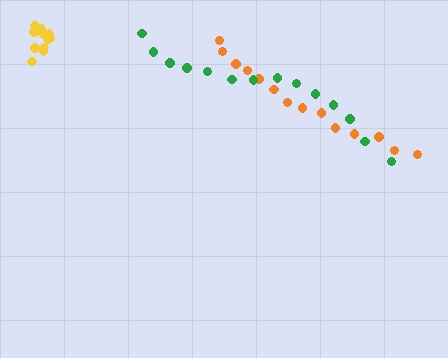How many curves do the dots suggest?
There are 3 distinct paths.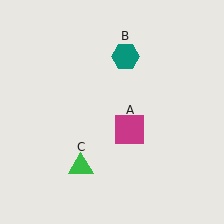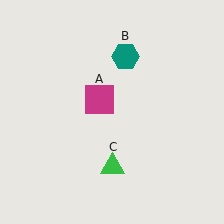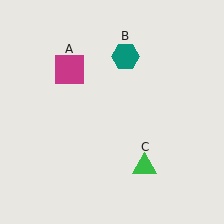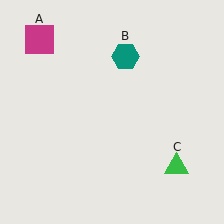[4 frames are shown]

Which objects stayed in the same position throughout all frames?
Teal hexagon (object B) remained stationary.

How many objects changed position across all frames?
2 objects changed position: magenta square (object A), green triangle (object C).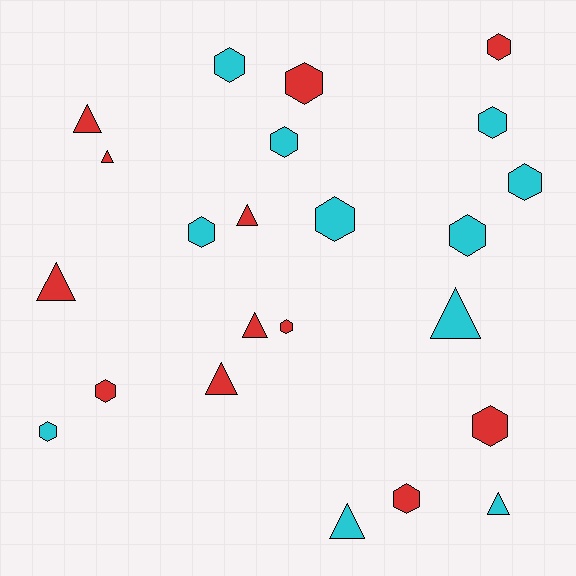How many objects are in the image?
There are 23 objects.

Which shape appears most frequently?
Hexagon, with 14 objects.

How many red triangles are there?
There are 6 red triangles.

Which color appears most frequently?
Red, with 12 objects.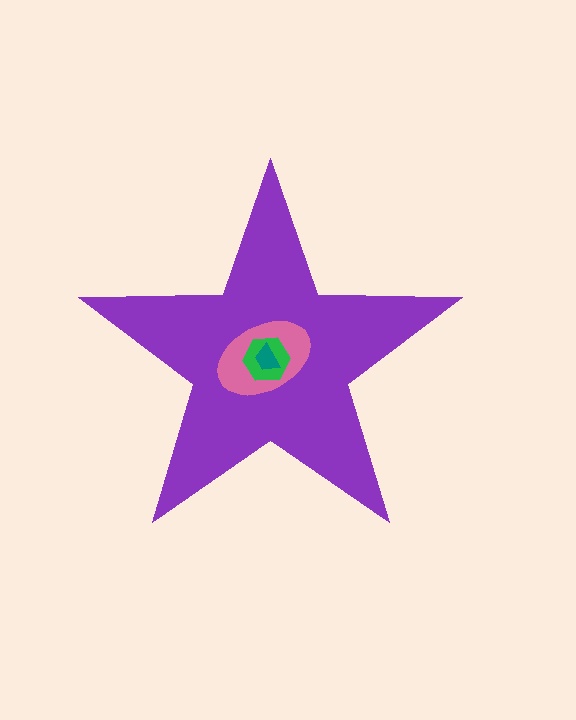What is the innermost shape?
The teal trapezoid.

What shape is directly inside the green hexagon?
The teal trapezoid.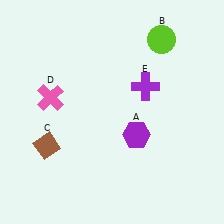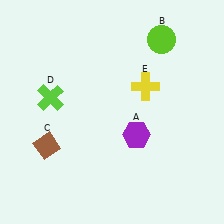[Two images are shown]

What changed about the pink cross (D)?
In Image 1, D is pink. In Image 2, it changed to lime.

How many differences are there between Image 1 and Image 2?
There are 2 differences between the two images.